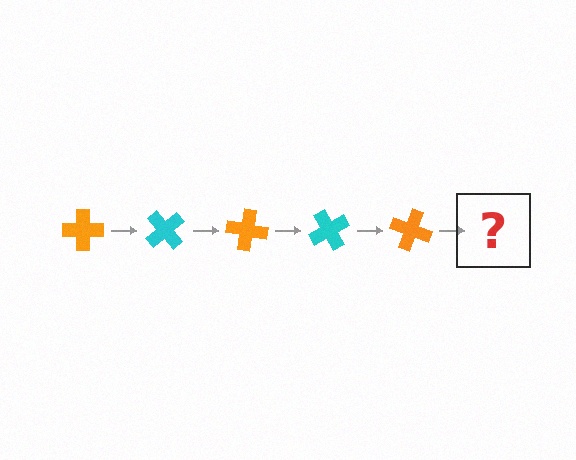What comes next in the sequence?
The next element should be a cyan cross, rotated 250 degrees from the start.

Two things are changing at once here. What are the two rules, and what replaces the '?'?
The two rules are that it rotates 50 degrees each step and the color cycles through orange and cyan. The '?' should be a cyan cross, rotated 250 degrees from the start.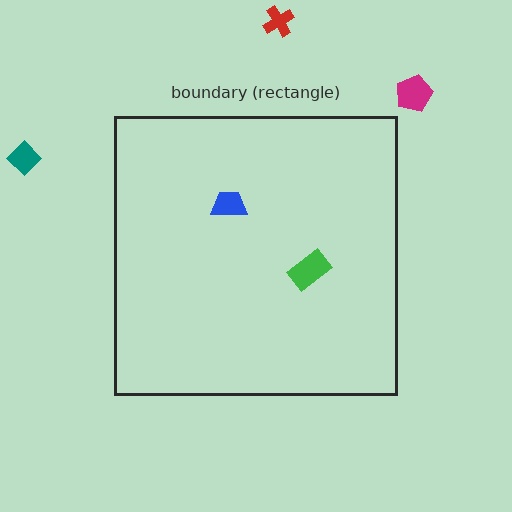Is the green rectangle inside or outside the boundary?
Inside.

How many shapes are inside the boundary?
2 inside, 3 outside.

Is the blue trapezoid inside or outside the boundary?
Inside.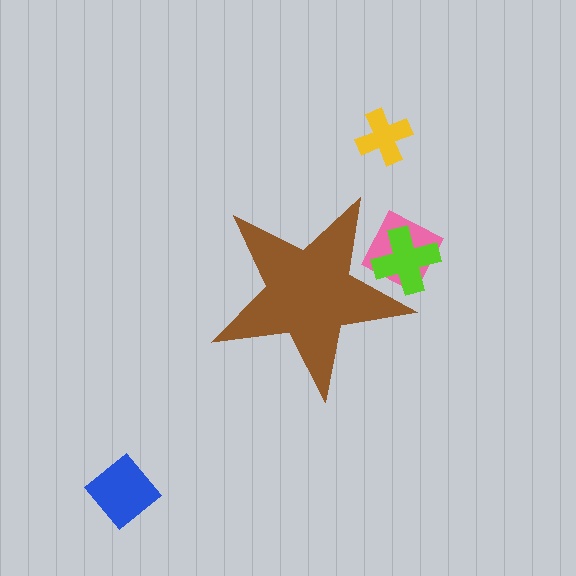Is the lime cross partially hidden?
Yes, the lime cross is partially hidden behind the brown star.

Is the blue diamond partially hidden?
No, the blue diamond is fully visible.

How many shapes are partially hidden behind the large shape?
2 shapes are partially hidden.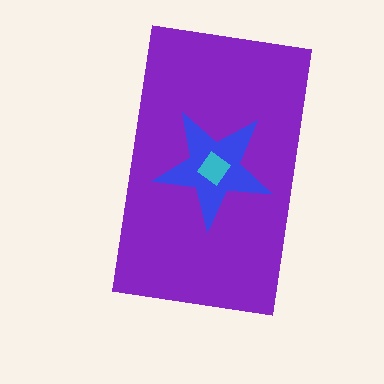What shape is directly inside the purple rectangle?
The blue star.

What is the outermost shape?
The purple rectangle.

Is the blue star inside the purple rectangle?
Yes.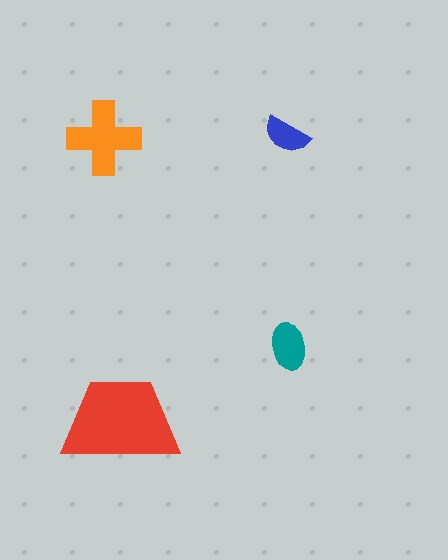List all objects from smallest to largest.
The blue semicircle, the teal ellipse, the orange cross, the red trapezoid.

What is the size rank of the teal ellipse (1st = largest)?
3rd.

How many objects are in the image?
There are 4 objects in the image.